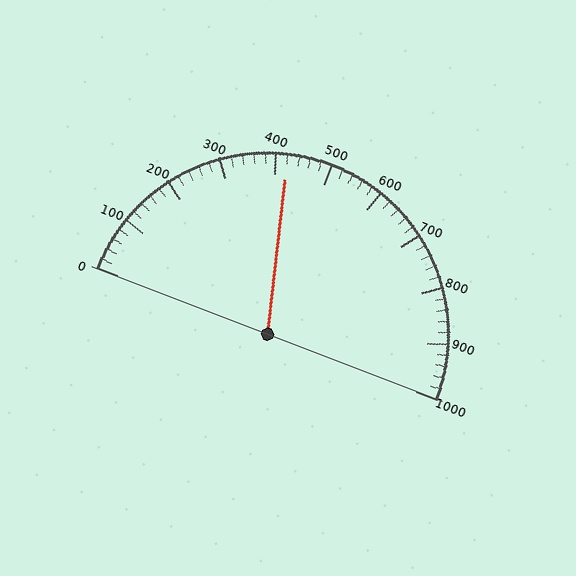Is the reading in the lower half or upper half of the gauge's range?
The reading is in the lower half of the range (0 to 1000).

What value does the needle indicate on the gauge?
The needle indicates approximately 420.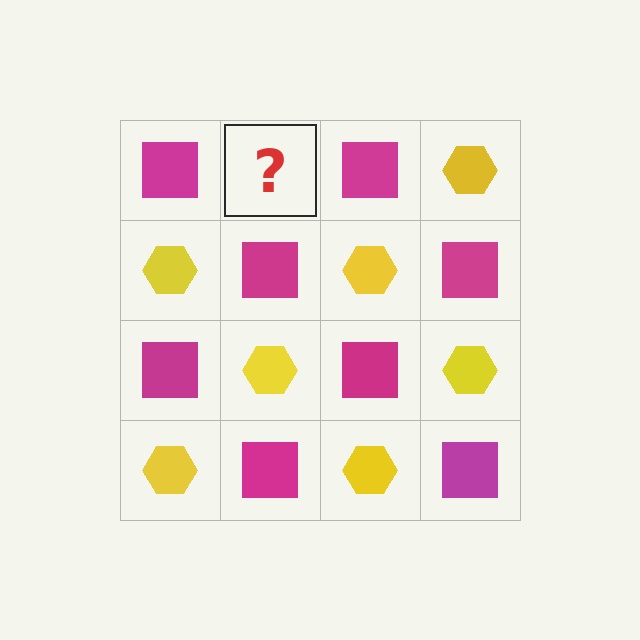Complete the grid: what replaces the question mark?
The question mark should be replaced with a yellow hexagon.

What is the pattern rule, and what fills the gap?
The rule is that it alternates magenta square and yellow hexagon in a checkerboard pattern. The gap should be filled with a yellow hexagon.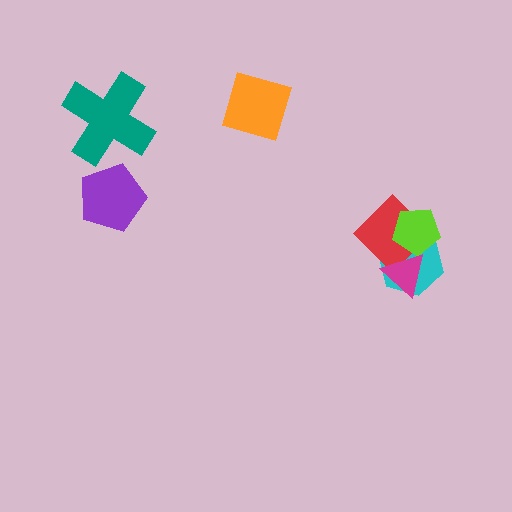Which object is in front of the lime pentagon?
The magenta triangle is in front of the lime pentagon.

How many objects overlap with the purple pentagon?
0 objects overlap with the purple pentagon.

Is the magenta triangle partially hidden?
No, no other shape covers it.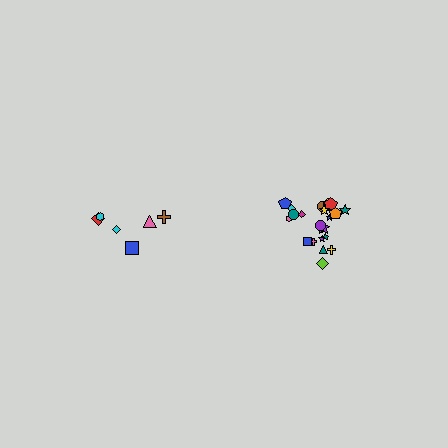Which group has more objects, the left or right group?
The right group.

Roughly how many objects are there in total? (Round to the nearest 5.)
Roughly 30 objects in total.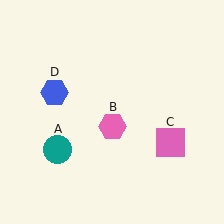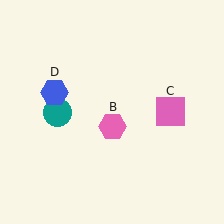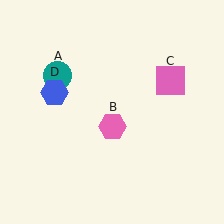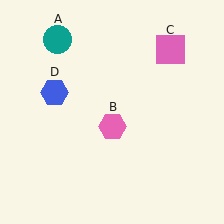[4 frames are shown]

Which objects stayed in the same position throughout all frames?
Pink hexagon (object B) and blue hexagon (object D) remained stationary.